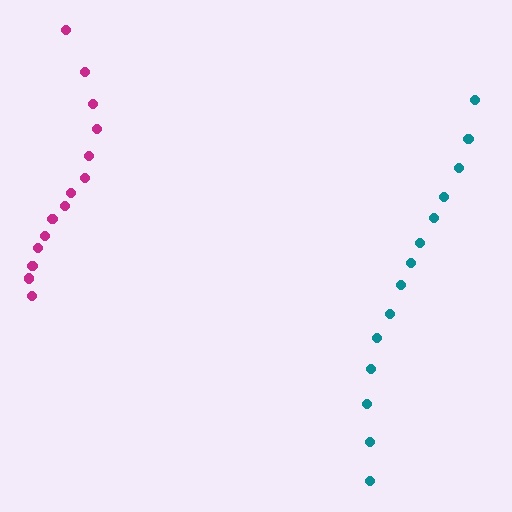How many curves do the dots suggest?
There are 2 distinct paths.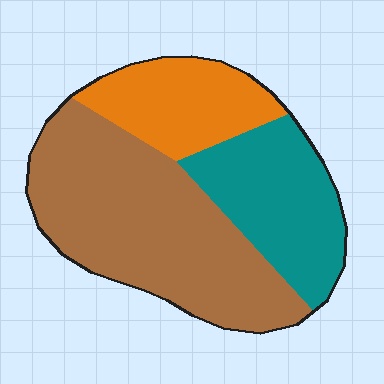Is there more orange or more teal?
Teal.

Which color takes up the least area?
Orange, at roughly 20%.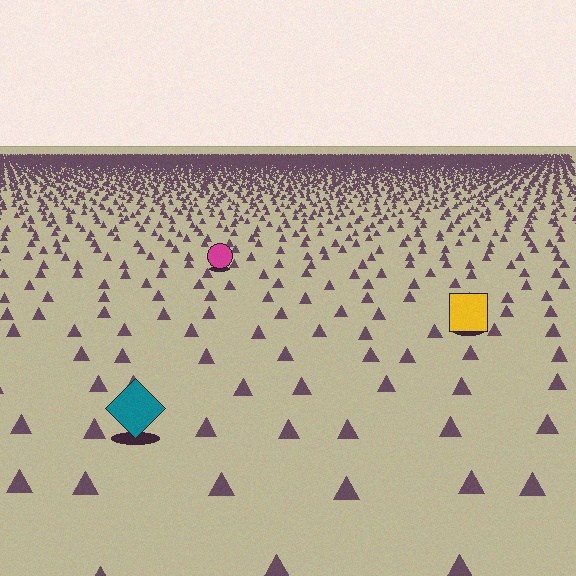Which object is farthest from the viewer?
The magenta circle is farthest from the viewer. It appears smaller and the ground texture around it is denser.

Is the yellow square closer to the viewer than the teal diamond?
No. The teal diamond is closer — you can tell from the texture gradient: the ground texture is coarser near it.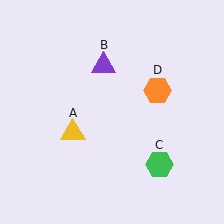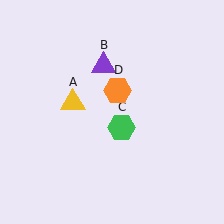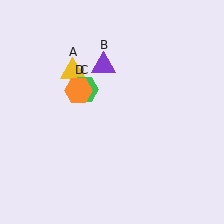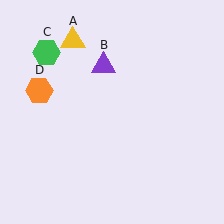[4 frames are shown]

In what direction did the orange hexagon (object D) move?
The orange hexagon (object D) moved left.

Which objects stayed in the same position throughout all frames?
Purple triangle (object B) remained stationary.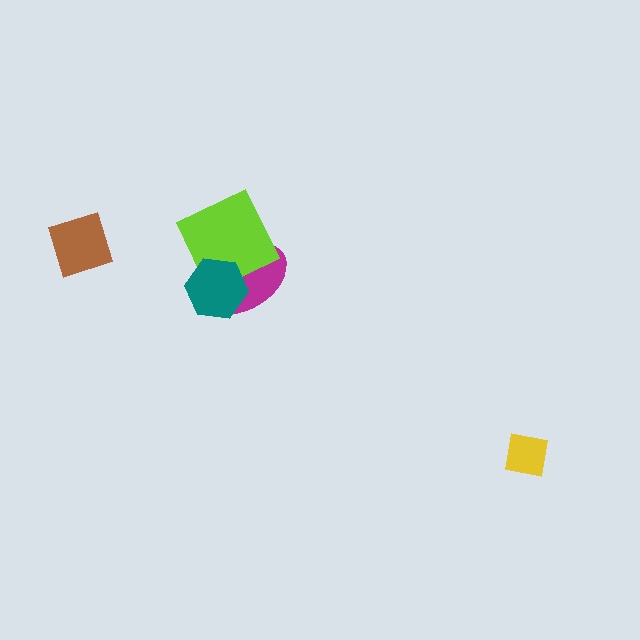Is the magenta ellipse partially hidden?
Yes, it is partially covered by another shape.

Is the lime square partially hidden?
Yes, it is partially covered by another shape.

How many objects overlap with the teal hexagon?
2 objects overlap with the teal hexagon.